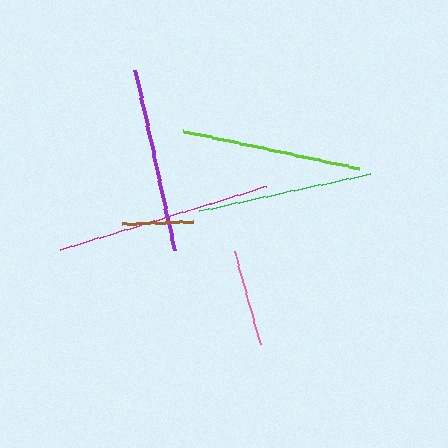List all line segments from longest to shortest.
From longest to shortest: magenta, purple, lime, green, pink, brown.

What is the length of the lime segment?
The lime segment is approximately 180 pixels long.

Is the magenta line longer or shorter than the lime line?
The magenta line is longer than the lime line.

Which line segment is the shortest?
The brown line is the shortest at approximately 72 pixels.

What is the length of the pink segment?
The pink segment is approximately 96 pixels long.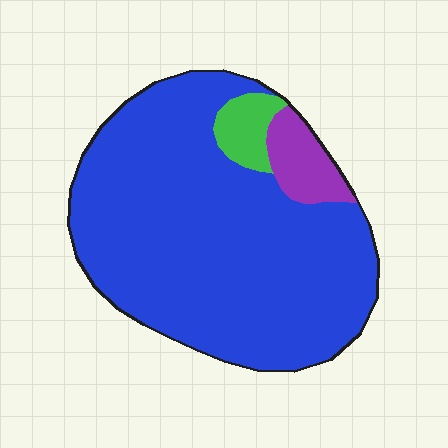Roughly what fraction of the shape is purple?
Purple takes up about one tenth (1/10) of the shape.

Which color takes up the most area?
Blue, at roughly 85%.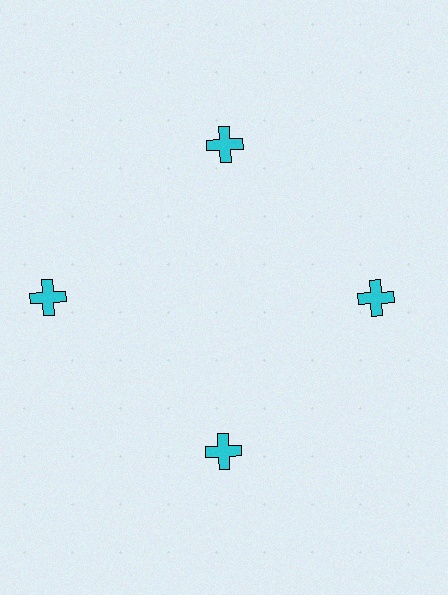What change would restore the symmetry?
The symmetry would be restored by moving it inward, back onto the ring so that all 4 crosses sit at equal angles and equal distance from the center.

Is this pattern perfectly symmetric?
No. The 4 cyan crosses are arranged in a ring, but one element near the 9 o'clock position is pushed outward from the center, breaking the 4-fold rotational symmetry.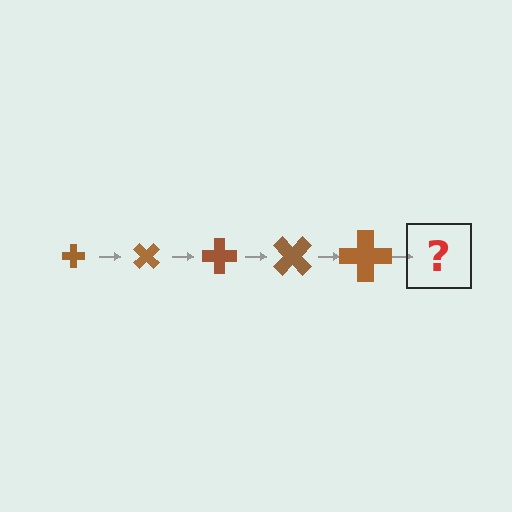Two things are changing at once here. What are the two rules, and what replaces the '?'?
The two rules are that the cross grows larger each step and it rotates 45 degrees each step. The '?' should be a cross, larger than the previous one and rotated 225 degrees from the start.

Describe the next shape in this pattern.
It should be a cross, larger than the previous one and rotated 225 degrees from the start.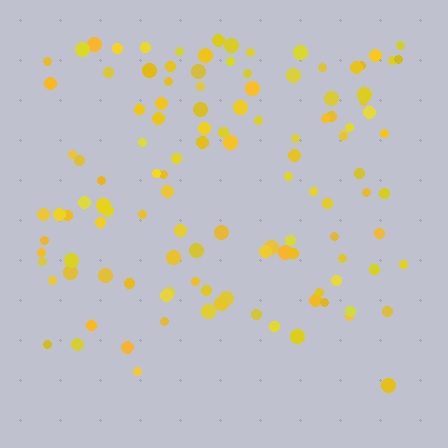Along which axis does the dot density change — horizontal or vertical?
Vertical.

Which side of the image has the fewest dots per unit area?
The bottom.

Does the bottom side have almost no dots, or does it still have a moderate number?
Still a moderate number, just noticeably fewer than the top.